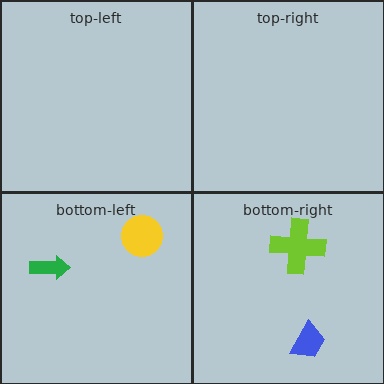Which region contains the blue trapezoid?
The bottom-right region.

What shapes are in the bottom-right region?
The lime cross, the blue trapezoid.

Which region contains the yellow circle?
The bottom-left region.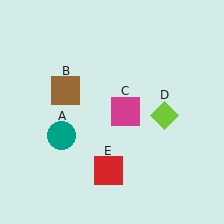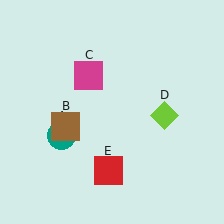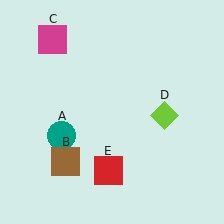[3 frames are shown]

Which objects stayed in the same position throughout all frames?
Teal circle (object A) and lime diamond (object D) and red square (object E) remained stationary.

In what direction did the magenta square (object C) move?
The magenta square (object C) moved up and to the left.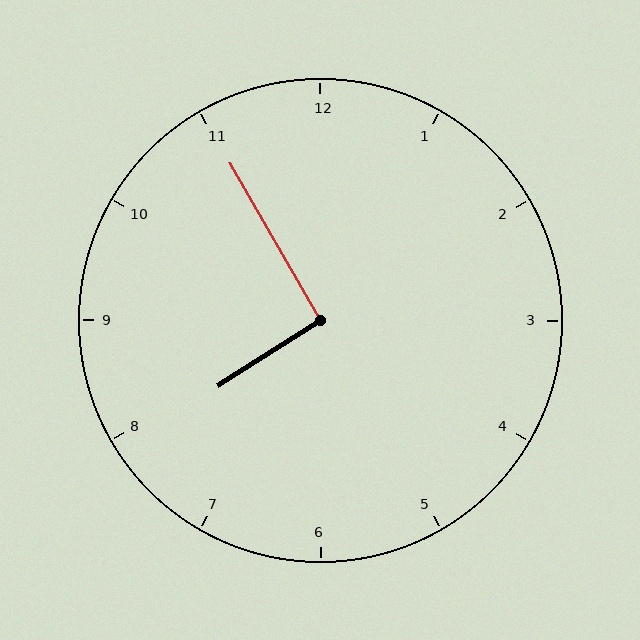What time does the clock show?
7:55.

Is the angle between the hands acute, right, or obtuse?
It is right.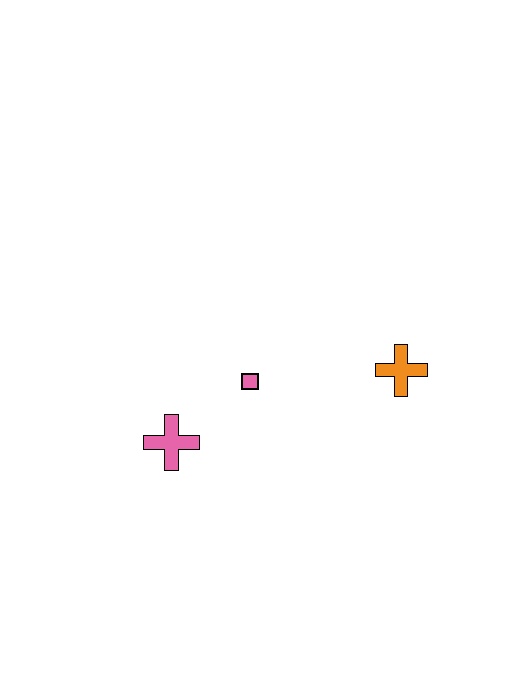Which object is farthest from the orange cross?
The pink cross is farthest from the orange cross.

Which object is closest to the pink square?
The pink cross is closest to the pink square.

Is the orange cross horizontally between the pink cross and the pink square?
No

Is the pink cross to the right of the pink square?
No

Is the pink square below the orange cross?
Yes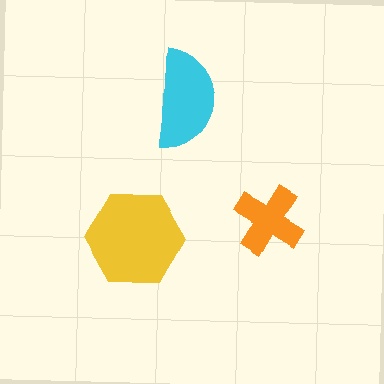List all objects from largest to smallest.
The yellow hexagon, the cyan semicircle, the orange cross.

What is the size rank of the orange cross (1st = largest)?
3rd.